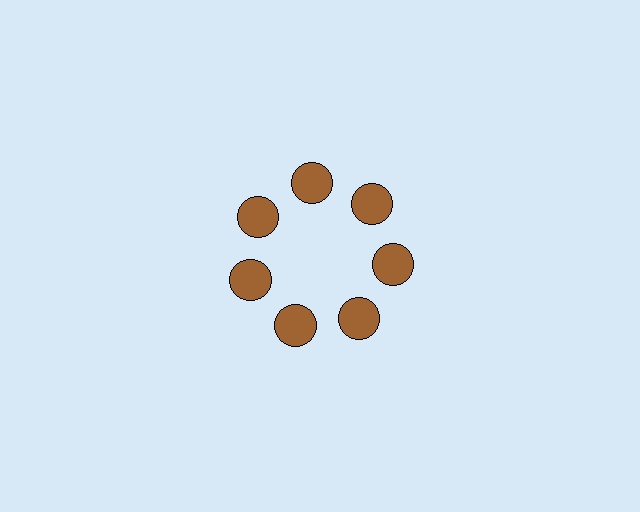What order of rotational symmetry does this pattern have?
This pattern has 7-fold rotational symmetry.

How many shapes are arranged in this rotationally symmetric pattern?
There are 7 shapes, arranged in 7 groups of 1.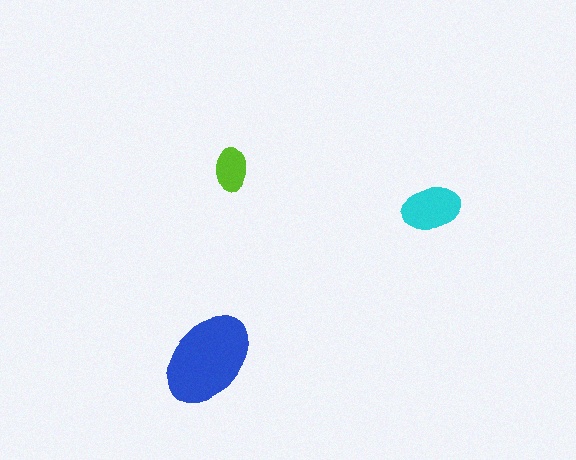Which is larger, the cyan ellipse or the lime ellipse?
The cyan one.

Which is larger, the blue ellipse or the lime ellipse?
The blue one.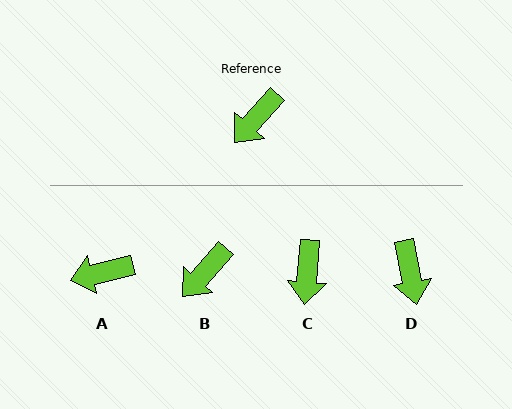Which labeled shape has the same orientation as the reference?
B.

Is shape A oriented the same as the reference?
No, it is off by about 34 degrees.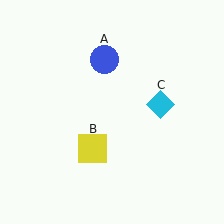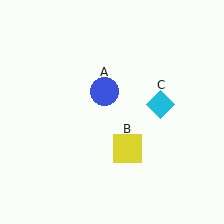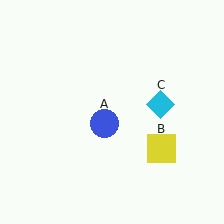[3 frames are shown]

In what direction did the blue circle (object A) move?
The blue circle (object A) moved down.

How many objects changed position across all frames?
2 objects changed position: blue circle (object A), yellow square (object B).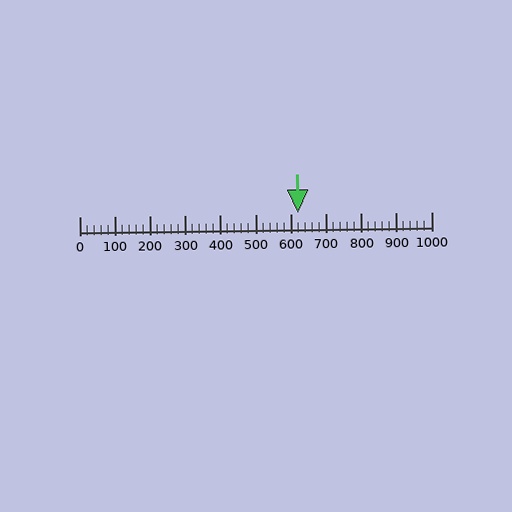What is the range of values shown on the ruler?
The ruler shows values from 0 to 1000.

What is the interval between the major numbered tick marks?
The major tick marks are spaced 100 units apart.